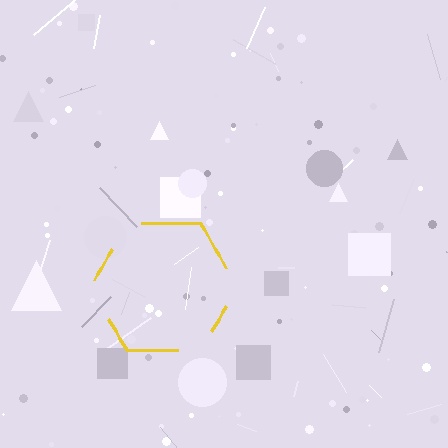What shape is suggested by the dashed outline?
The dashed outline suggests a hexagon.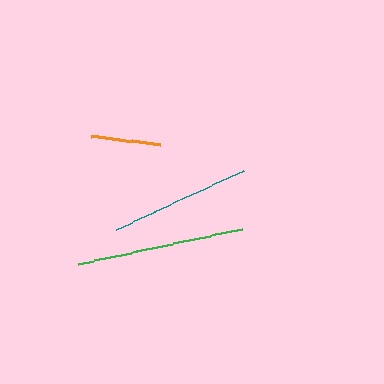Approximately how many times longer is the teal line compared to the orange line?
The teal line is approximately 2.0 times the length of the orange line.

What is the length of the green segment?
The green segment is approximately 168 pixels long.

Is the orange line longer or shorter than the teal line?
The teal line is longer than the orange line.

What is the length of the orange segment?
The orange segment is approximately 70 pixels long.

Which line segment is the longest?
The green line is the longest at approximately 168 pixels.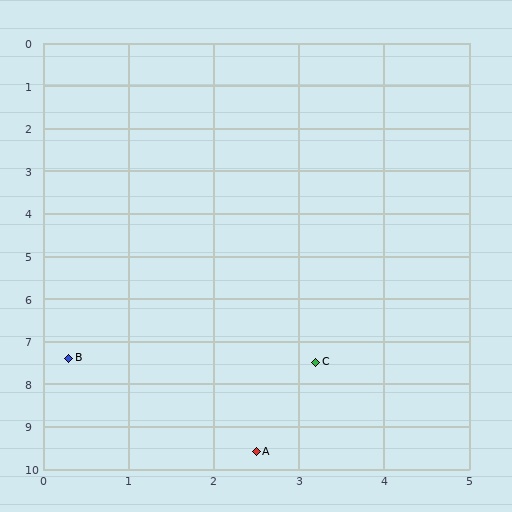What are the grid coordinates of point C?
Point C is at approximately (3.2, 7.5).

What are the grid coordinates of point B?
Point B is at approximately (0.3, 7.4).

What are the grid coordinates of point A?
Point A is at approximately (2.5, 9.6).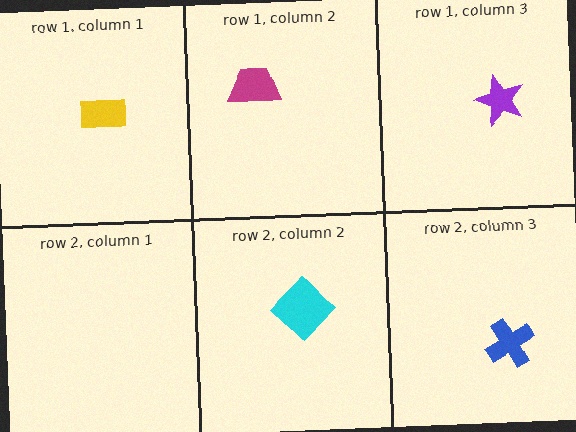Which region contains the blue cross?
The row 2, column 3 region.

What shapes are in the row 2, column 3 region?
The blue cross.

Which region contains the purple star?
The row 1, column 3 region.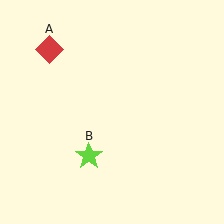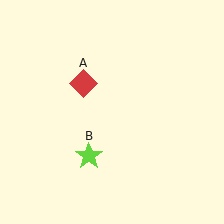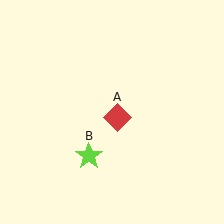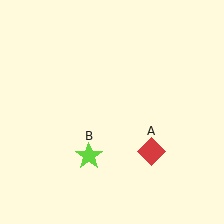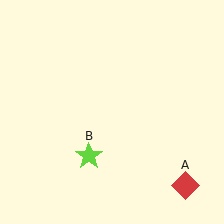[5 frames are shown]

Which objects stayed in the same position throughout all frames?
Lime star (object B) remained stationary.